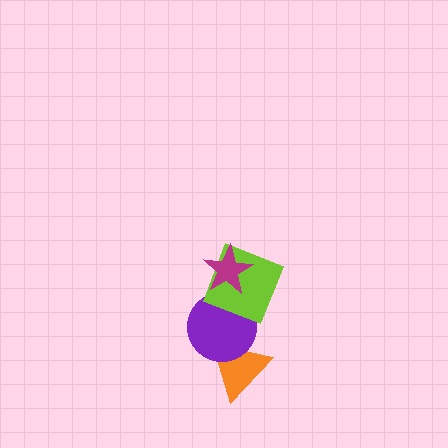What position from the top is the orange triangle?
The orange triangle is 4th from the top.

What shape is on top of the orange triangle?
The purple circle is on top of the orange triangle.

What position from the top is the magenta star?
The magenta star is 1st from the top.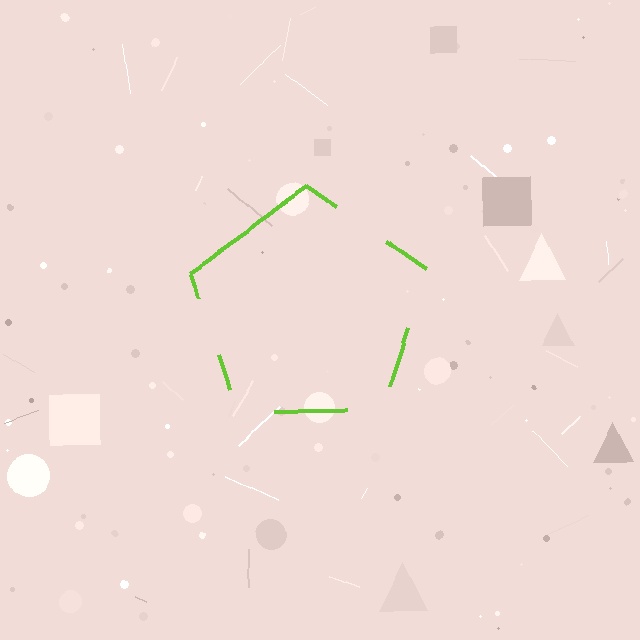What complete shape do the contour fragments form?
The contour fragments form a pentagon.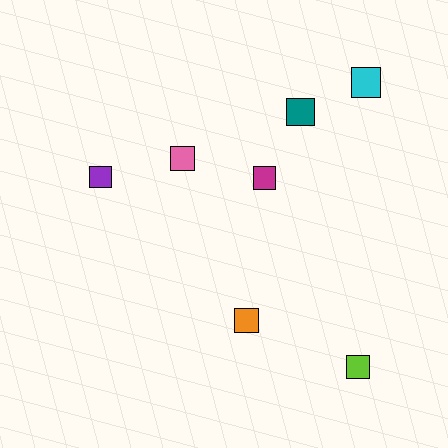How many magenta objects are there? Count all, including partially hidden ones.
There is 1 magenta object.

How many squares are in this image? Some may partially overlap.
There are 7 squares.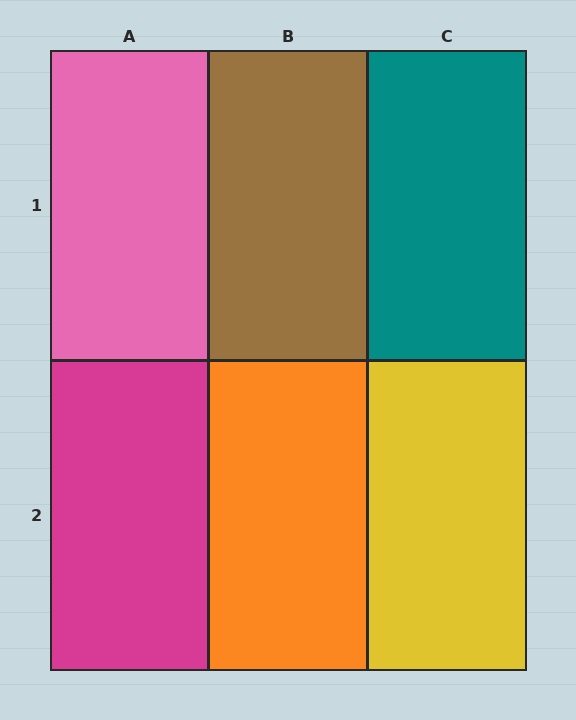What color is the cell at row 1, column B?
Brown.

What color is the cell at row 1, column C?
Teal.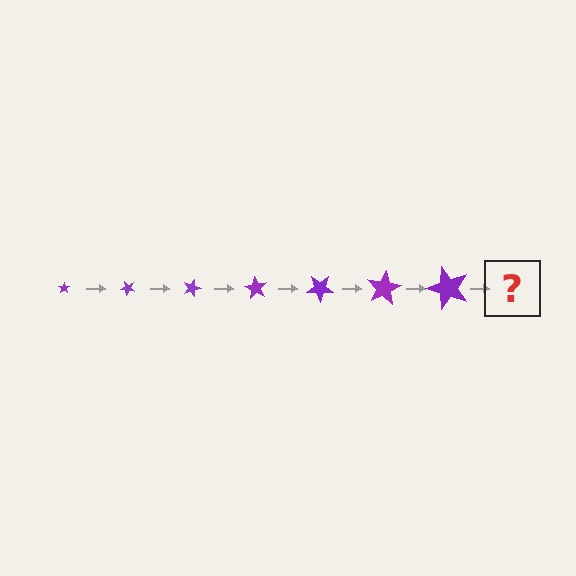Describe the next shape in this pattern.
It should be a star, larger than the previous one and rotated 315 degrees from the start.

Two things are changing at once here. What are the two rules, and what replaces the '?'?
The two rules are that the star grows larger each step and it rotates 45 degrees each step. The '?' should be a star, larger than the previous one and rotated 315 degrees from the start.